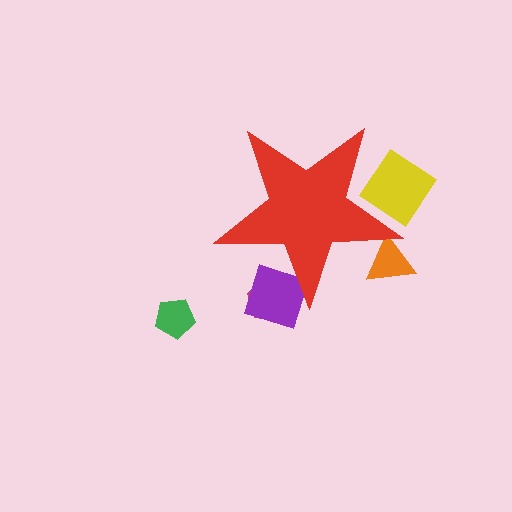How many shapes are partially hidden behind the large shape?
4 shapes are partially hidden.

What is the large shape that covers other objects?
A red star.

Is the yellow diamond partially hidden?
Yes, the yellow diamond is partially hidden behind the red star.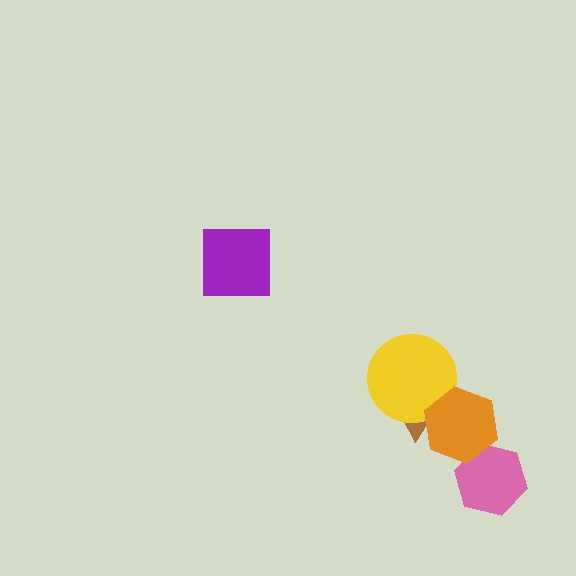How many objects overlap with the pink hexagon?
1 object overlaps with the pink hexagon.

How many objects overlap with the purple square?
0 objects overlap with the purple square.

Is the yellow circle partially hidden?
Yes, it is partially covered by another shape.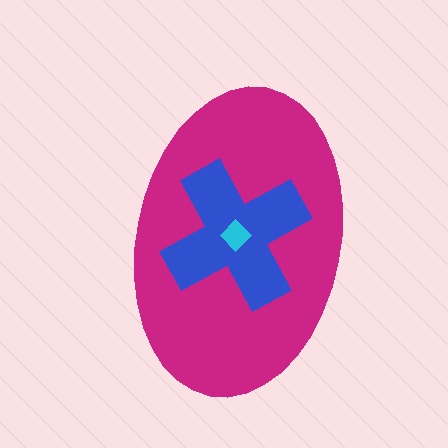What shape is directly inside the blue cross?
The cyan diamond.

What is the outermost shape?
The magenta ellipse.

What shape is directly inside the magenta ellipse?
The blue cross.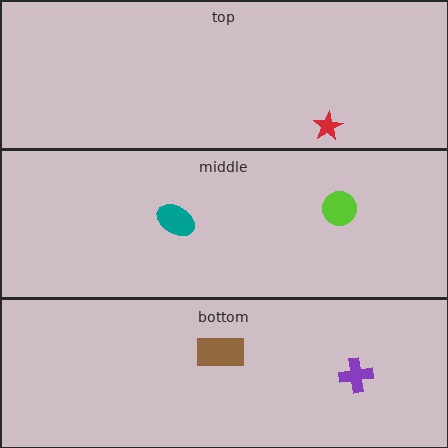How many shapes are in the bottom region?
2.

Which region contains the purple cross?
The bottom region.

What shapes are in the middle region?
The lime circle, the teal ellipse.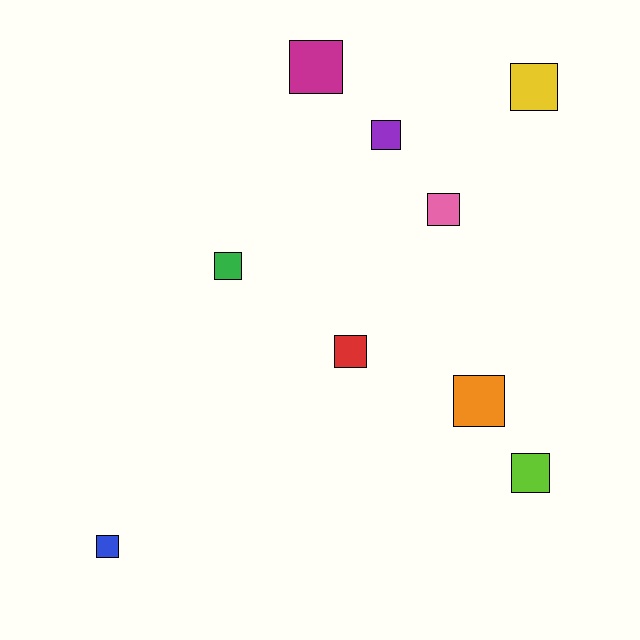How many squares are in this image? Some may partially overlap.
There are 9 squares.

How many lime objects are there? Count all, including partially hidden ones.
There is 1 lime object.